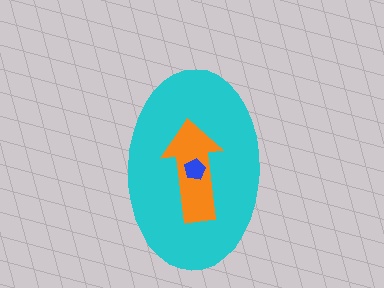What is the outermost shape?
The cyan ellipse.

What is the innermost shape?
The blue pentagon.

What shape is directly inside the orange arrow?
The blue pentagon.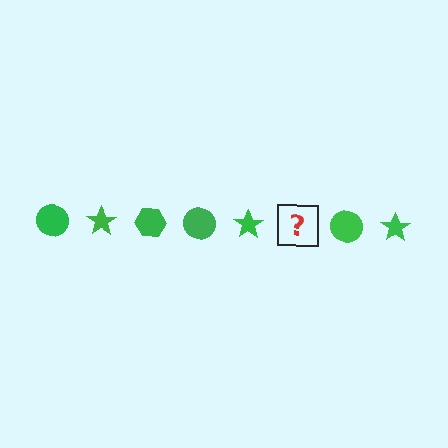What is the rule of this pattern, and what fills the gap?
The rule is that the pattern cycles through circle, star, hexagon shapes in green. The gap should be filled with a green hexagon.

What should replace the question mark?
The question mark should be replaced with a green hexagon.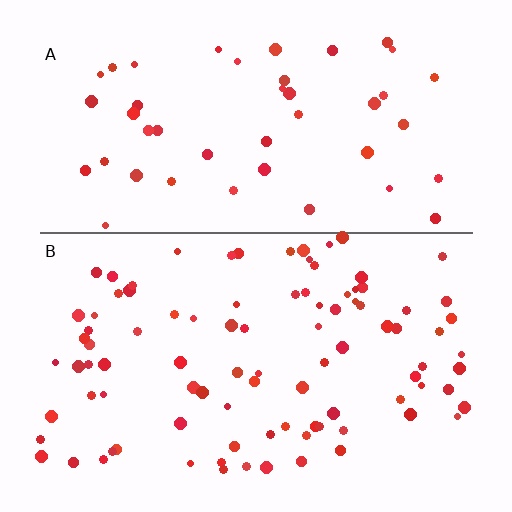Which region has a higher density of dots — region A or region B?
B (the bottom).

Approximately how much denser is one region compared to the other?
Approximately 2.0× — region B over region A.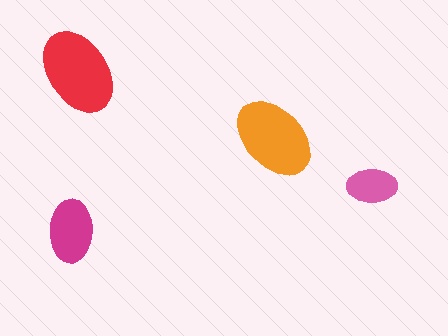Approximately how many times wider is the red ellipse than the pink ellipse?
About 1.5 times wider.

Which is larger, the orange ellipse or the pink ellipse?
The orange one.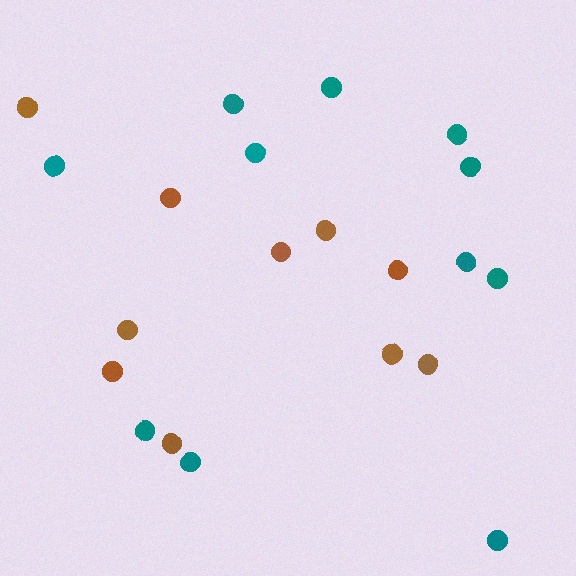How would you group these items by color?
There are 2 groups: one group of teal circles (11) and one group of brown circles (10).